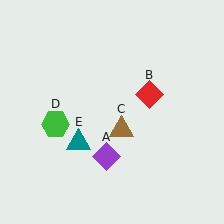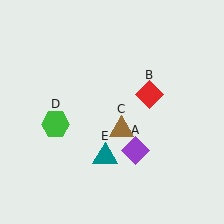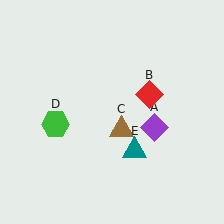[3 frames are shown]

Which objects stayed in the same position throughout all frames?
Red diamond (object B) and brown triangle (object C) and green hexagon (object D) remained stationary.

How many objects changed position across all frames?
2 objects changed position: purple diamond (object A), teal triangle (object E).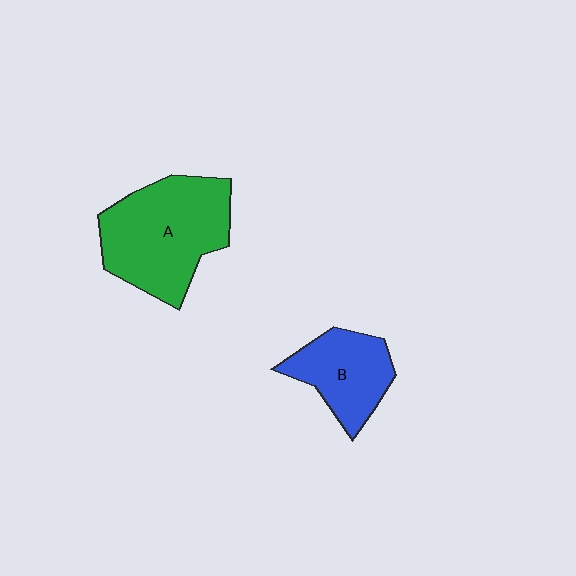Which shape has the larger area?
Shape A (green).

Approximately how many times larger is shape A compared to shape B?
Approximately 1.7 times.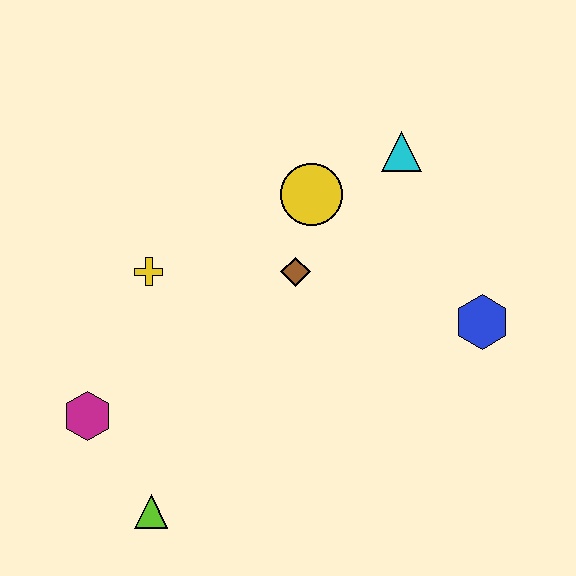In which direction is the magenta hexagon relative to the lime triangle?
The magenta hexagon is above the lime triangle.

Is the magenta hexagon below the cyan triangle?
Yes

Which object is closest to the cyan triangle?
The yellow circle is closest to the cyan triangle.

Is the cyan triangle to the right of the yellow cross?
Yes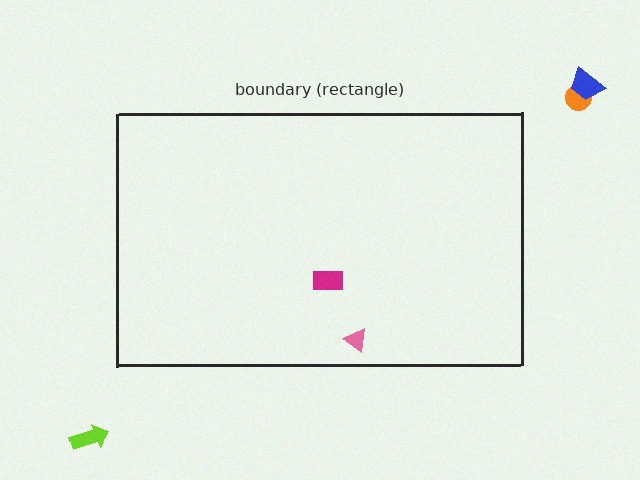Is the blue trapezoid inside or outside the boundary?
Outside.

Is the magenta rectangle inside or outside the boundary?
Inside.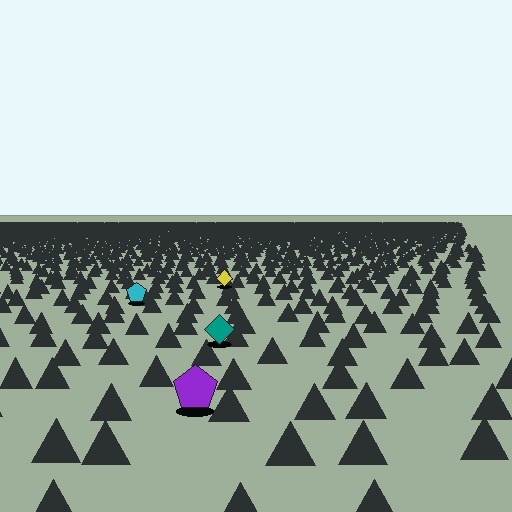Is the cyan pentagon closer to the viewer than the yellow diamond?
Yes. The cyan pentagon is closer — you can tell from the texture gradient: the ground texture is coarser near it.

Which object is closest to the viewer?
The purple pentagon is closest. The texture marks near it are larger and more spread out.